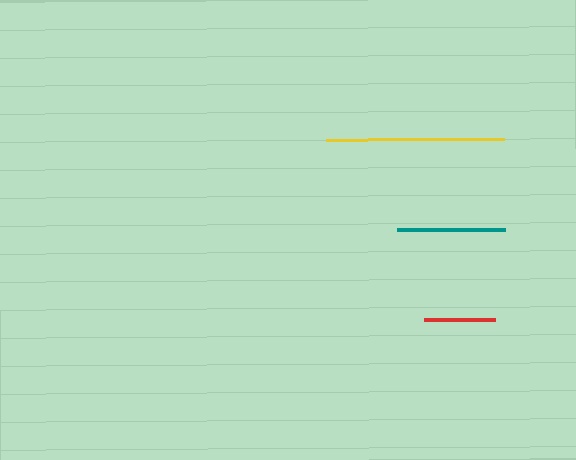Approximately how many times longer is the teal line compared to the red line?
The teal line is approximately 1.5 times the length of the red line.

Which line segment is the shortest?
The red line is the shortest at approximately 71 pixels.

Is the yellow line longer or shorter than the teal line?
The yellow line is longer than the teal line.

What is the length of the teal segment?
The teal segment is approximately 108 pixels long.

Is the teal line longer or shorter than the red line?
The teal line is longer than the red line.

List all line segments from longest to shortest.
From longest to shortest: yellow, teal, red.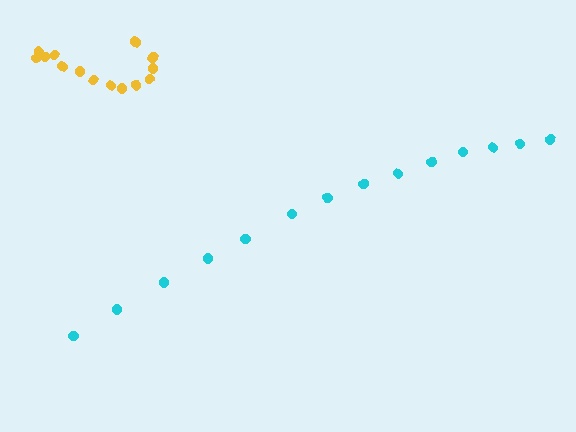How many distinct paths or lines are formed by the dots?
There are 2 distinct paths.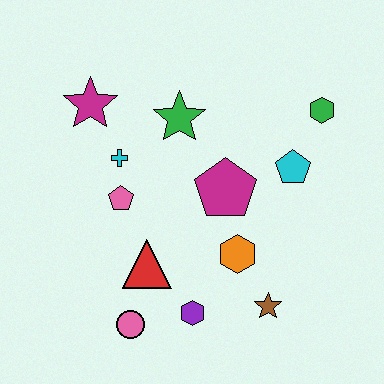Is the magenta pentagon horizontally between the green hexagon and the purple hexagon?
Yes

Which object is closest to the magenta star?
The cyan cross is closest to the magenta star.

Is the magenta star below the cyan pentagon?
No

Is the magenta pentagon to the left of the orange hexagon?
Yes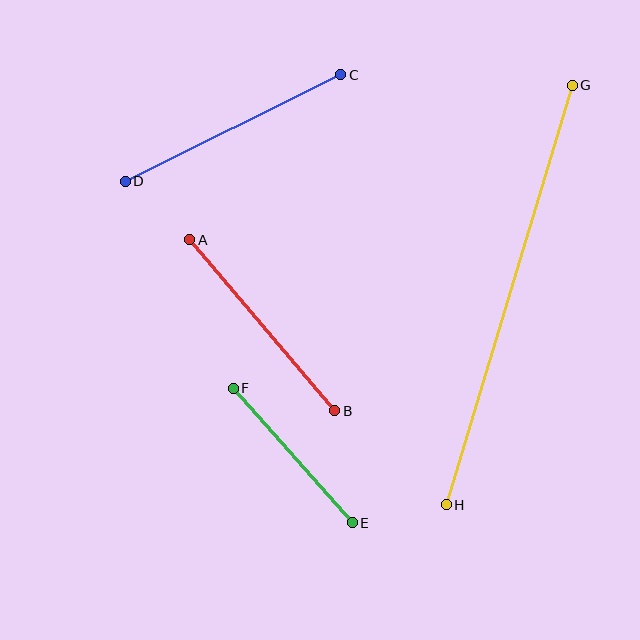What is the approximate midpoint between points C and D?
The midpoint is at approximately (233, 128) pixels.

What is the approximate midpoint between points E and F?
The midpoint is at approximately (293, 455) pixels.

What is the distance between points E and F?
The distance is approximately 180 pixels.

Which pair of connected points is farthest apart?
Points G and H are farthest apart.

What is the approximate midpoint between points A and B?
The midpoint is at approximately (262, 325) pixels.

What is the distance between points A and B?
The distance is approximately 224 pixels.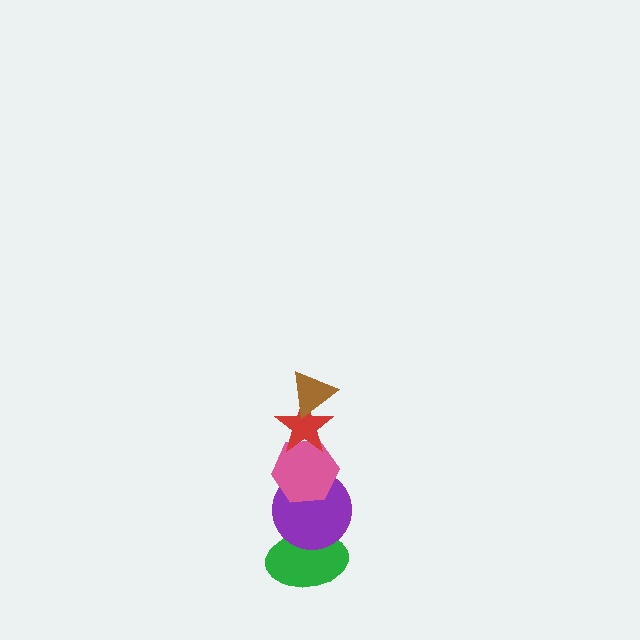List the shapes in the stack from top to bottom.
From top to bottom: the brown triangle, the red star, the pink hexagon, the purple circle, the green ellipse.